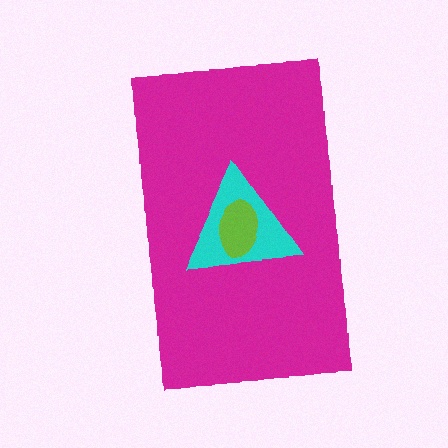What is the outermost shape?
The magenta rectangle.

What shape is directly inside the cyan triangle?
The lime ellipse.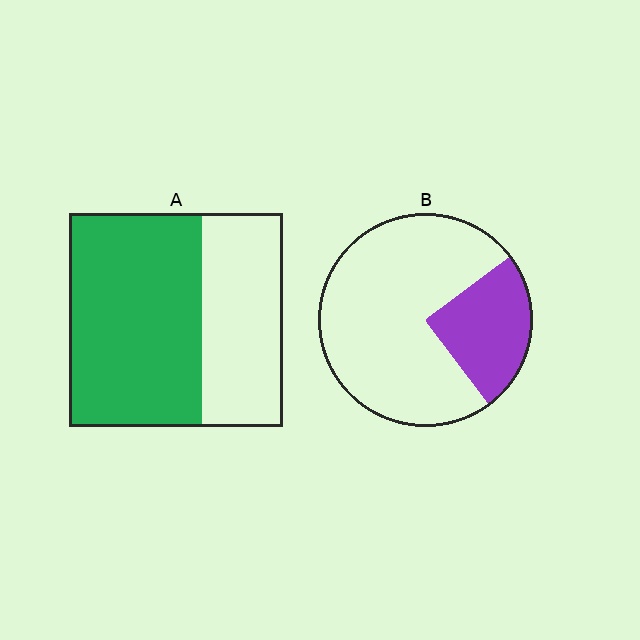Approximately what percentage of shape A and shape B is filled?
A is approximately 60% and B is approximately 25%.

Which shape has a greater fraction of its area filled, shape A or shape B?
Shape A.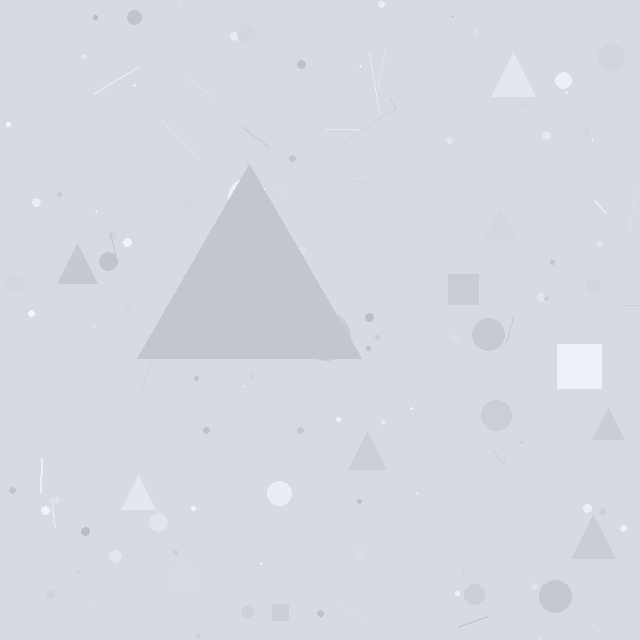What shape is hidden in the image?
A triangle is hidden in the image.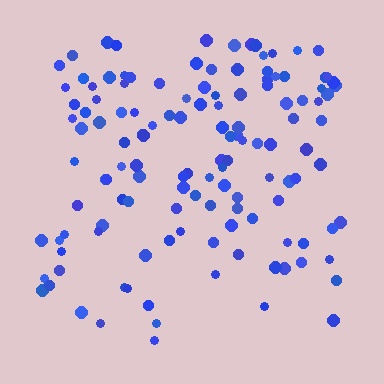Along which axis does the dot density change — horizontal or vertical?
Vertical.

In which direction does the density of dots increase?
From bottom to top, with the top side densest.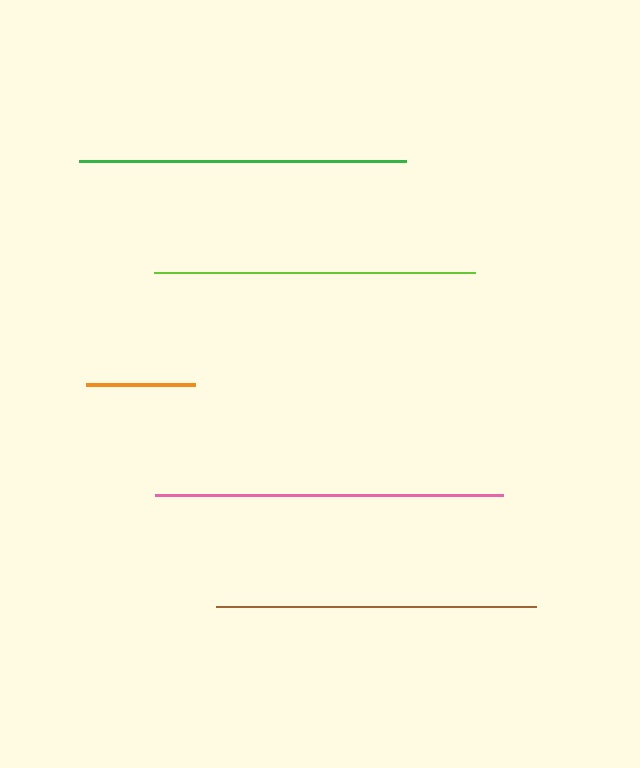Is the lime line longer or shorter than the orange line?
The lime line is longer than the orange line.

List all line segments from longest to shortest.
From longest to shortest: pink, green, lime, brown, orange.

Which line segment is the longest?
The pink line is the longest at approximately 348 pixels.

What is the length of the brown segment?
The brown segment is approximately 320 pixels long.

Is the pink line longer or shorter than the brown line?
The pink line is longer than the brown line.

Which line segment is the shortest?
The orange line is the shortest at approximately 109 pixels.